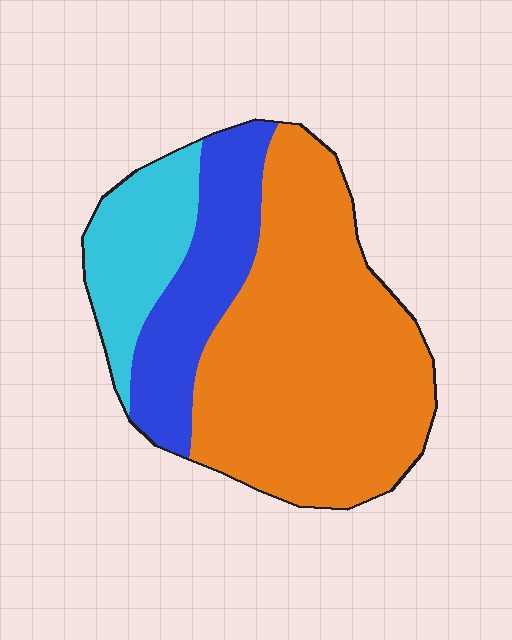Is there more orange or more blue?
Orange.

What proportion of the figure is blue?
Blue takes up about one fifth (1/5) of the figure.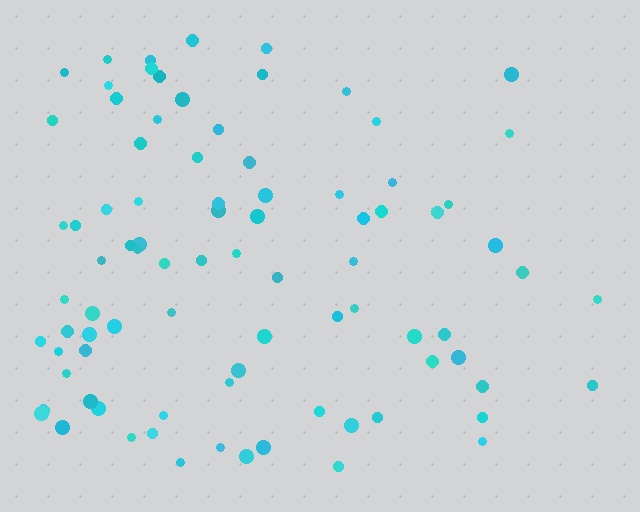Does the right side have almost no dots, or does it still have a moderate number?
Still a moderate number, just noticeably fewer than the left.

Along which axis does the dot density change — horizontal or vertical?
Horizontal.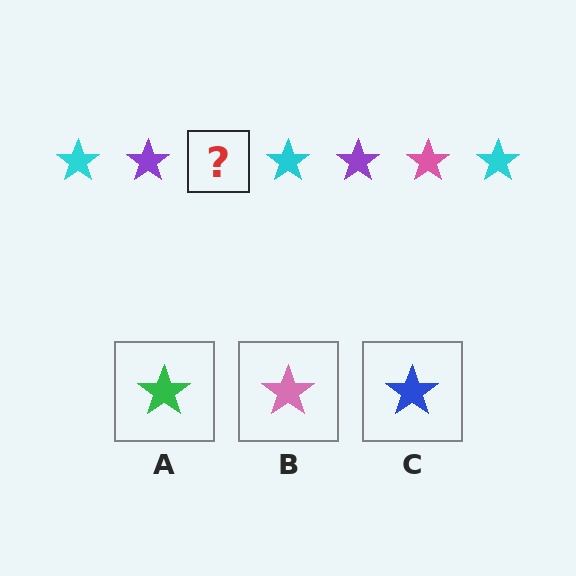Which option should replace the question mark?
Option B.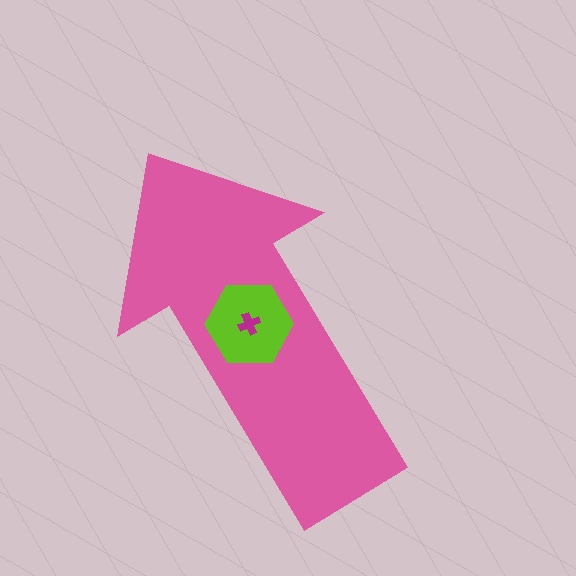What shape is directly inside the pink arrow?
The lime hexagon.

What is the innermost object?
The magenta cross.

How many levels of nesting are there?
3.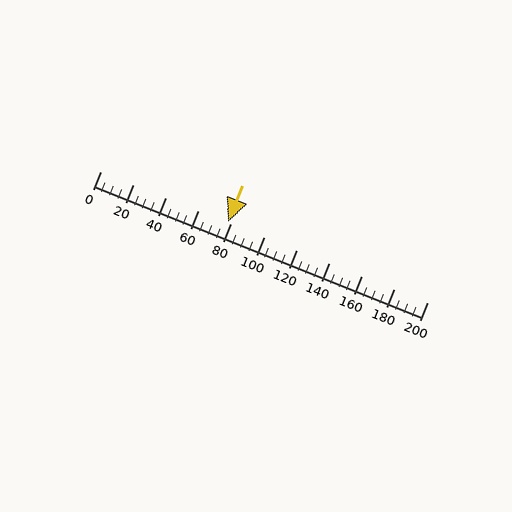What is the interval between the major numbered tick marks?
The major tick marks are spaced 20 units apart.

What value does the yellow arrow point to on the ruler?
The yellow arrow points to approximately 78.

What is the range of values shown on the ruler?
The ruler shows values from 0 to 200.